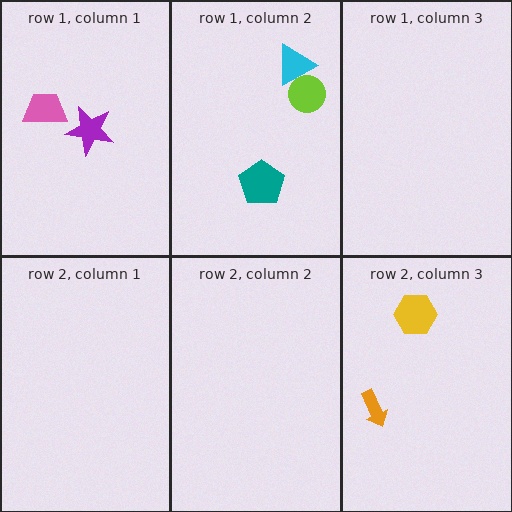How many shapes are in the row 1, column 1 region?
2.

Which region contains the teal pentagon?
The row 1, column 2 region.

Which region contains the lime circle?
The row 1, column 2 region.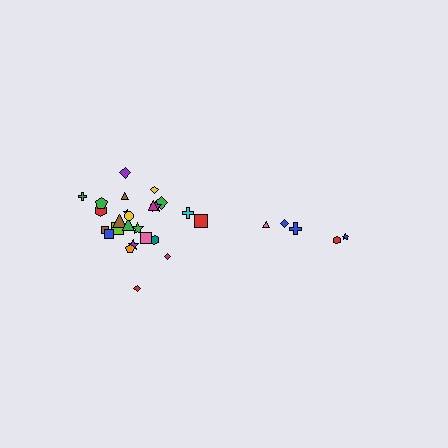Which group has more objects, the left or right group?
The left group.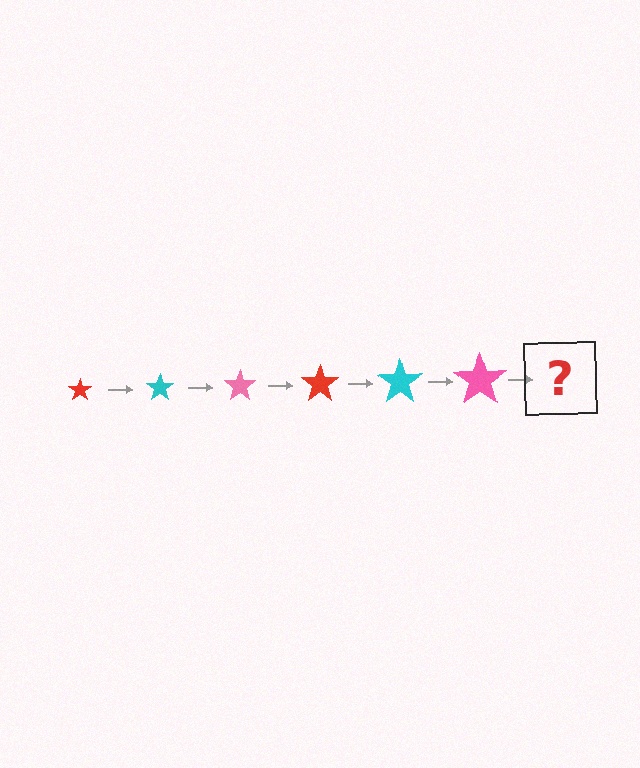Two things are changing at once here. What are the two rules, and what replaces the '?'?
The two rules are that the star grows larger each step and the color cycles through red, cyan, and pink. The '?' should be a red star, larger than the previous one.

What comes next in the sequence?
The next element should be a red star, larger than the previous one.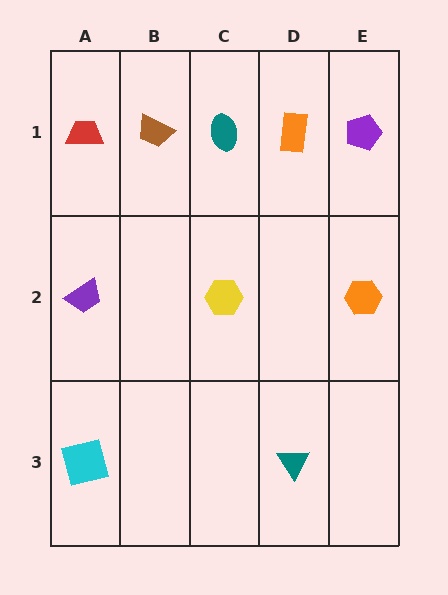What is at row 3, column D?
A teal triangle.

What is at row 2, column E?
An orange hexagon.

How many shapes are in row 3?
2 shapes.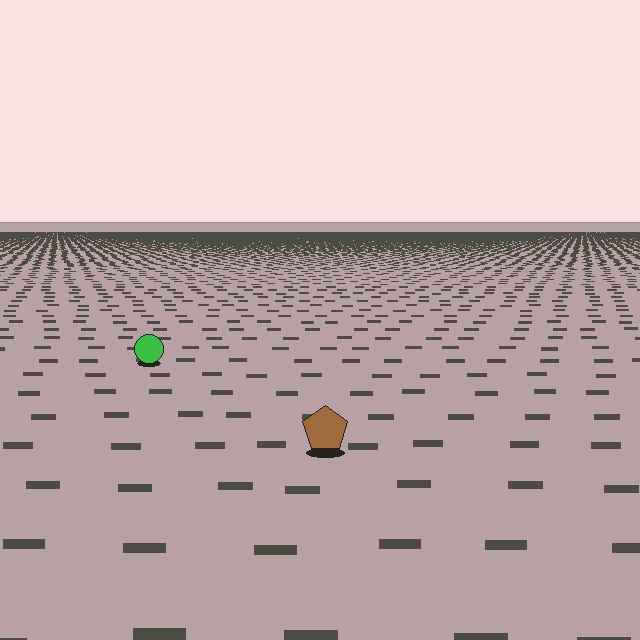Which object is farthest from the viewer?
The green circle is farthest from the viewer. It appears smaller and the ground texture around it is denser.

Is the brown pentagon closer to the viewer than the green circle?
Yes. The brown pentagon is closer — you can tell from the texture gradient: the ground texture is coarser near it.